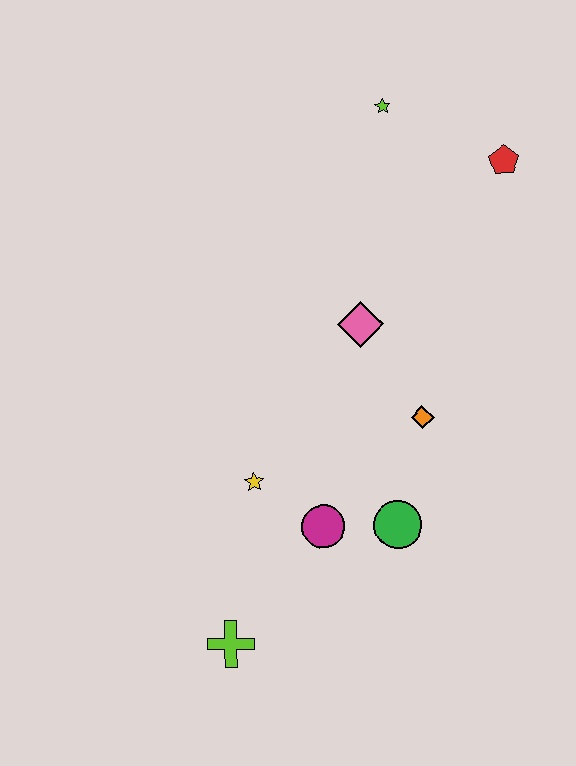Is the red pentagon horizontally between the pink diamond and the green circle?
No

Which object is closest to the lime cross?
The magenta circle is closest to the lime cross.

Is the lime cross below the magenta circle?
Yes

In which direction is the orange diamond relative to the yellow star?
The orange diamond is to the right of the yellow star.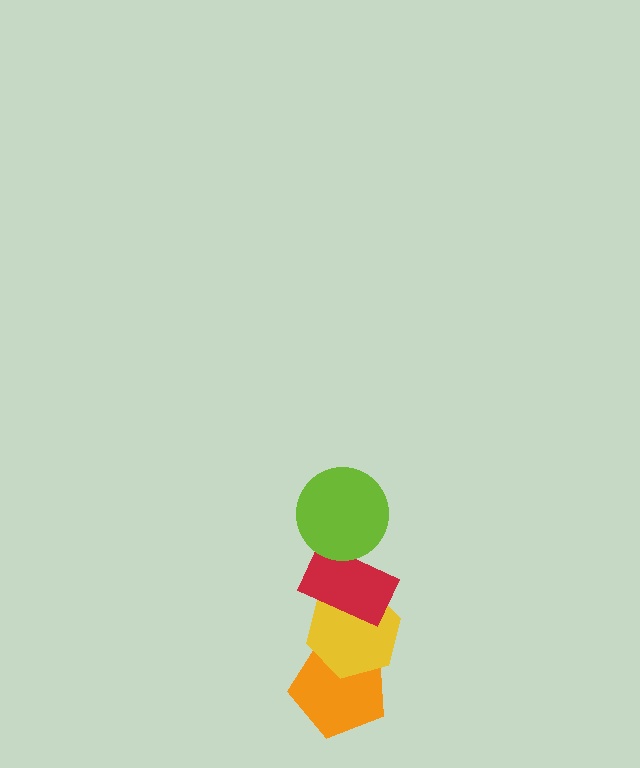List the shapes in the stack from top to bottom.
From top to bottom: the lime circle, the red rectangle, the yellow hexagon, the orange pentagon.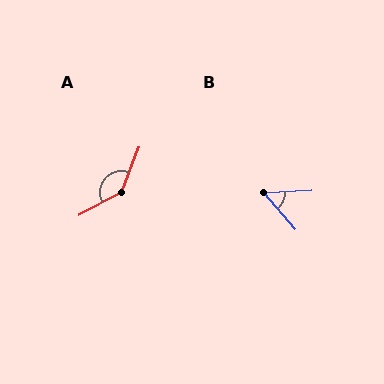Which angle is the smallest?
B, at approximately 52 degrees.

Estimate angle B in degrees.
Approximately 52 degrees.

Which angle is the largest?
A, at approximately 139 degrees.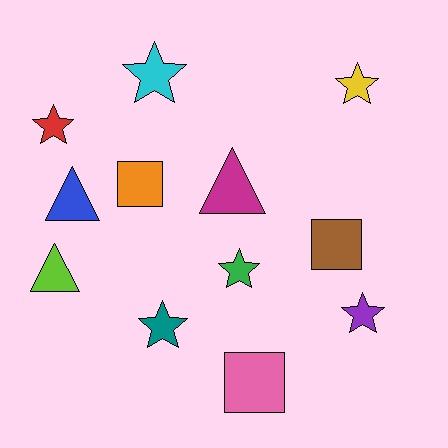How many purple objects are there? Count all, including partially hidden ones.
There is 1 purple object.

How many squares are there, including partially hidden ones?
There are 3 squares.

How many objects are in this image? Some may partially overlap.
There are 12 objects.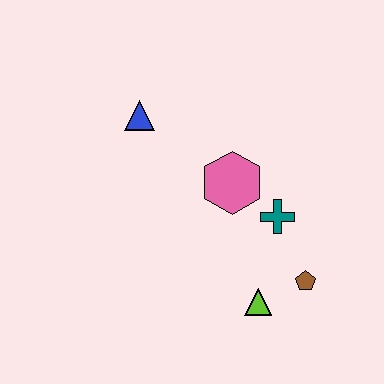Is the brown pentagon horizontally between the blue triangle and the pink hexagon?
No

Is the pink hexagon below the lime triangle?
No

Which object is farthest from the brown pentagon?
The blue triangle is farthest from the brown pentagon.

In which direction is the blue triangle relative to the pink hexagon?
The blue triangle is to the left of the pink hexagon.